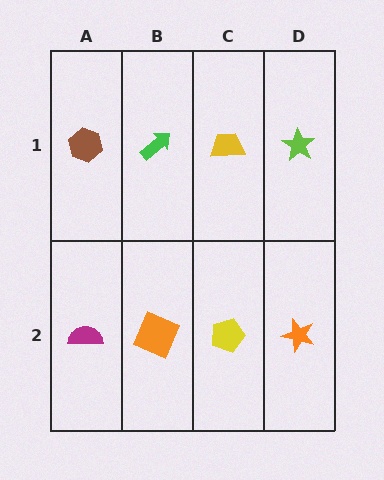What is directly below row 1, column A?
A magenta semicircle.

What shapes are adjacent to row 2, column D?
A lime star (row 1, column D), a yellow pentagon (row 2, column C).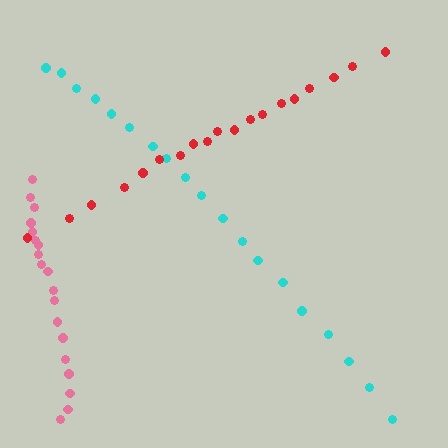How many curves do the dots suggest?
There are 3 distinct paths.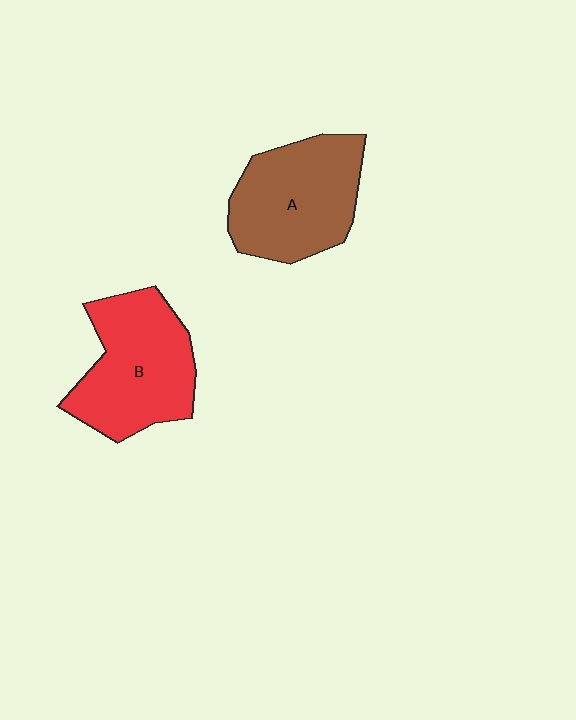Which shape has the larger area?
Shape B (red).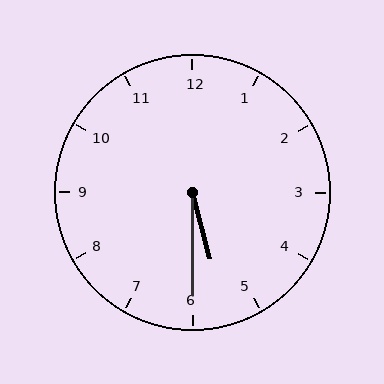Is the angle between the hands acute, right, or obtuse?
It is acute.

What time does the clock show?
5:30.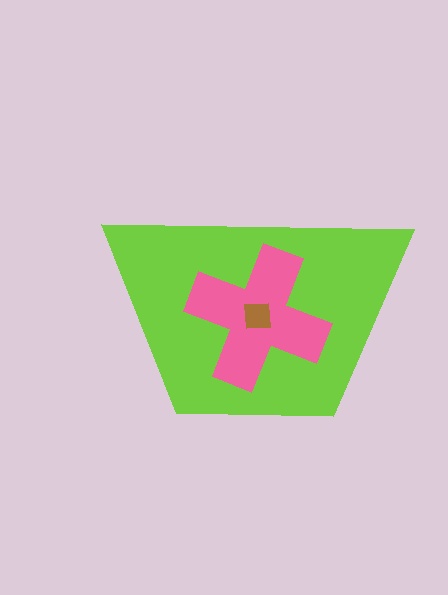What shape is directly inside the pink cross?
The brown square.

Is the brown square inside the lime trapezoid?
Yes.